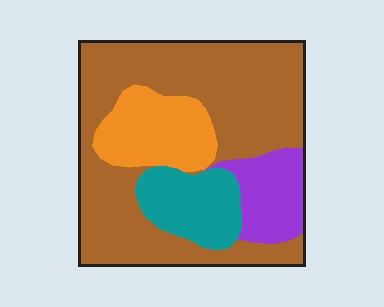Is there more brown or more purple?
Brown.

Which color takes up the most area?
Brown, at roughly 60%.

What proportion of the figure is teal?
Teal takes up less than a sixth of the figure.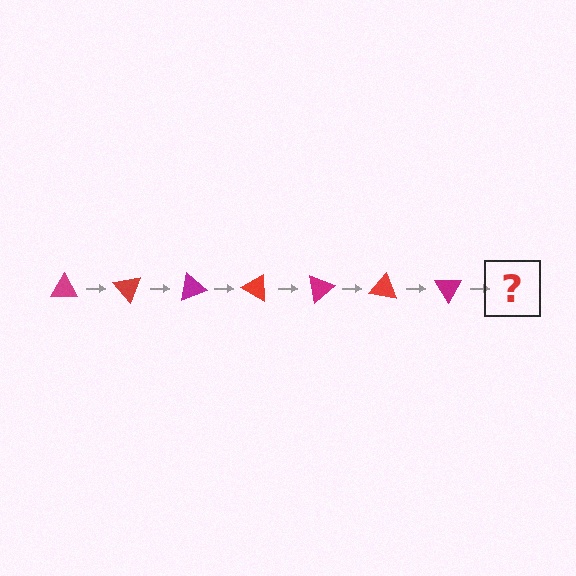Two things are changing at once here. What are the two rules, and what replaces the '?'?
The two rules are that it rotates 50 degrees each step and the color cycles through magenta and red. The '?' should be a red triangle, rotated 350 degrees from the start.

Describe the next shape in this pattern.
It should be a red triangle, rotated 350 degrees from the start.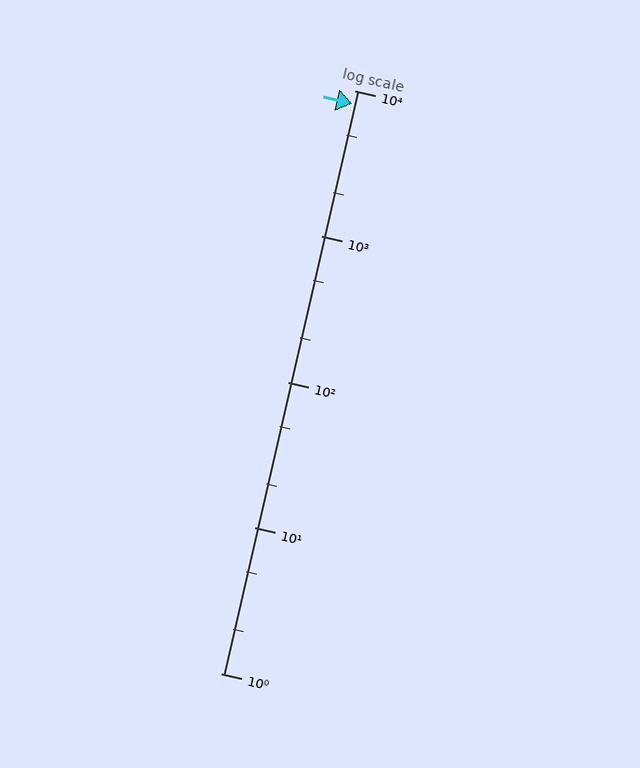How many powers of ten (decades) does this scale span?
The scale spans 4 decades, from 1 to 10000.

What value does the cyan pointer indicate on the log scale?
The pointer indicates approximately 8100.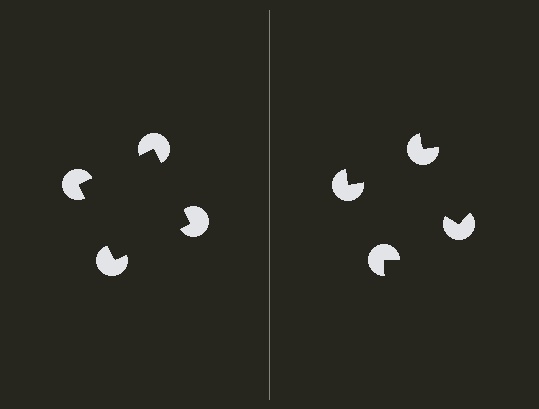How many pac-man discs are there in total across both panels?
8 — 4 on each side.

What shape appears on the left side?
An illusory square.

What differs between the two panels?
The pac-man discs are positioned identically on both sides; only the wedge orientations differ. On the left they align to a square; on the right they are misaligned.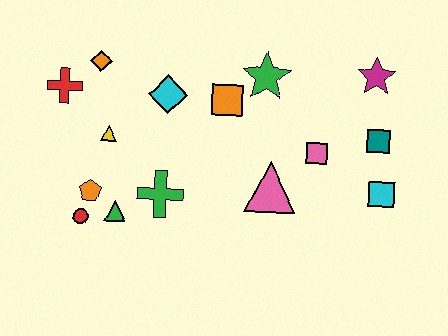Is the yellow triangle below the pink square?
No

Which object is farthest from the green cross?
The magenta star is farthest from the green cross.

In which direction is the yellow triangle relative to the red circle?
The yellow triangle is above the red circle.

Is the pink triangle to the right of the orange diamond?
Yes